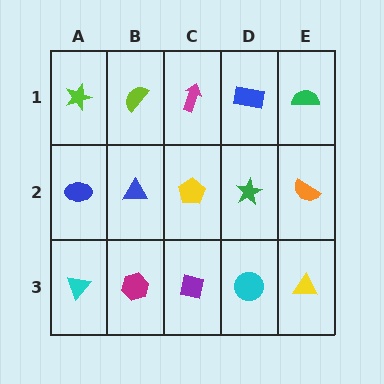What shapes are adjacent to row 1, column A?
A blue ellipse (row 2, column A), a lime semicircle (row 1, column B).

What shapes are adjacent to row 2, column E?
A green semicircle (row 1, column E), a yellow triangle (row 3, column E), a green star (row 2, column D).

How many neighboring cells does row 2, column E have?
3.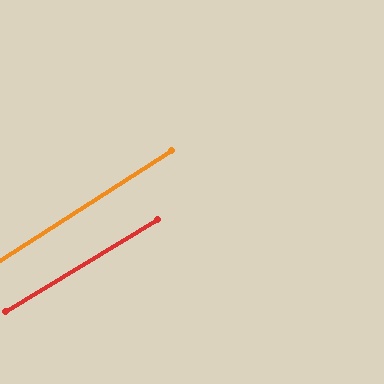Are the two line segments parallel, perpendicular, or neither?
Parallel — their directions differ by only 1.4°.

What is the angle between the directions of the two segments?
Approximately 1 degree.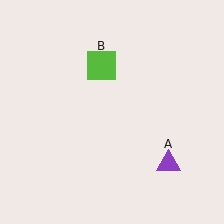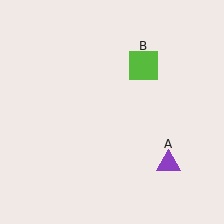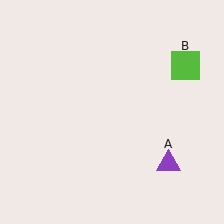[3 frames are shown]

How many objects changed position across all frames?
1 object changed position: lime square (object B).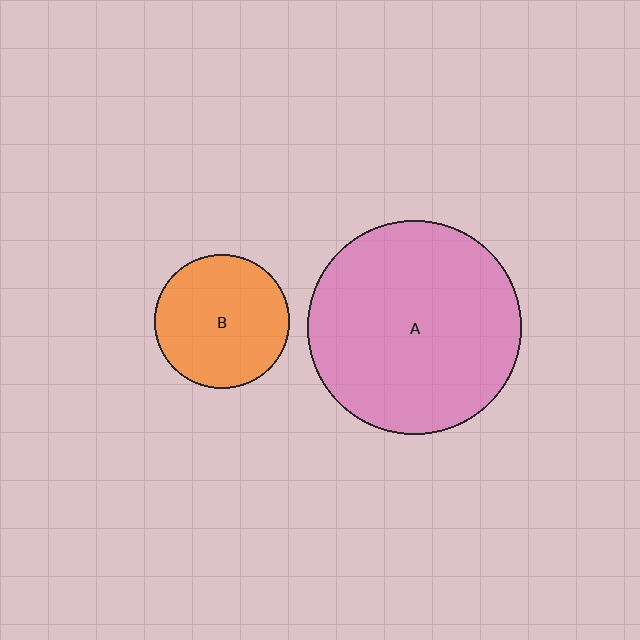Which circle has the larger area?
Circle A (pink).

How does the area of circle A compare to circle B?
Approximately 2.6 times.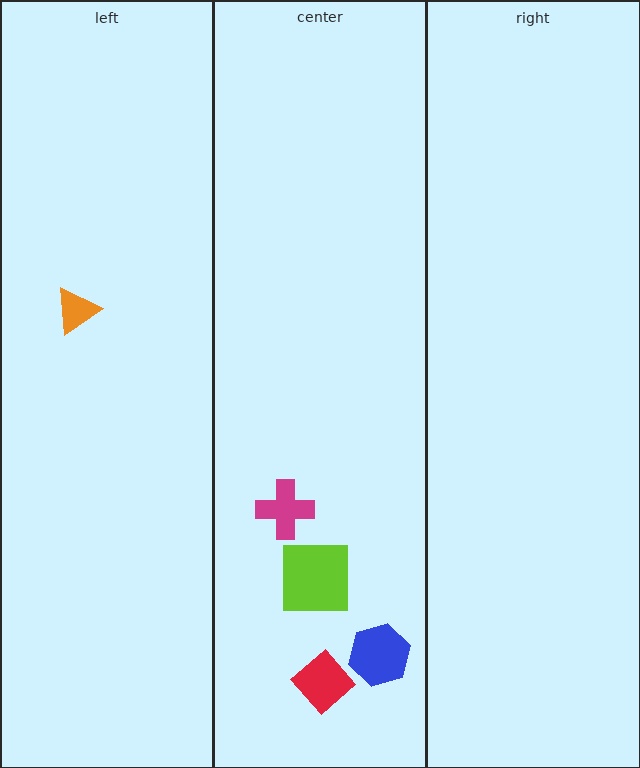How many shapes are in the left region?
1.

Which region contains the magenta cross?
The center region.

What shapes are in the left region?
The orange triangle.